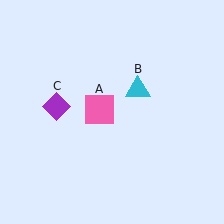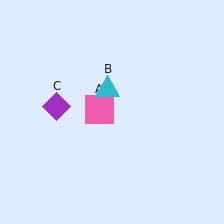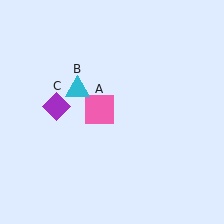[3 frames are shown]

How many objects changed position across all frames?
1 object changed position: cyan triangle (object B).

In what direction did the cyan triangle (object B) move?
The cyan triangle (object B) moved left.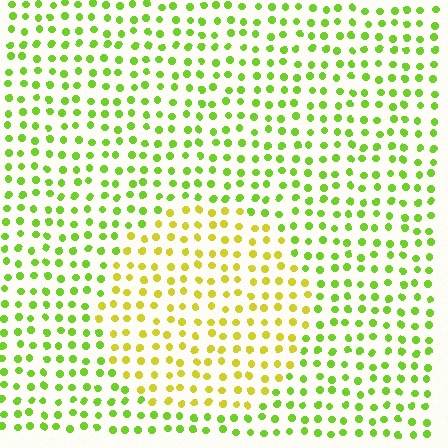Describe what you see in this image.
The image is filled with small lime elements in a uniform arrangement. A circle-shaped region is visible where the elements are tinted to a slightly different hue, forming a subtle color boundary.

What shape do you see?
I see a circle.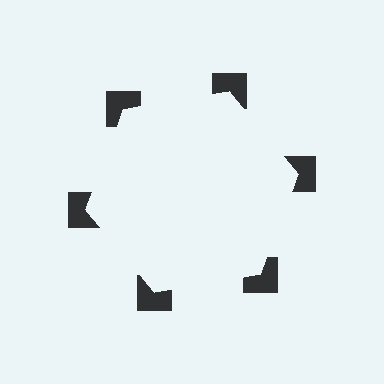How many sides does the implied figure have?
6 sides.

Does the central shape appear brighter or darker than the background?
It typically appears slightly brighter than the background, even though no actual brightness change is drawn.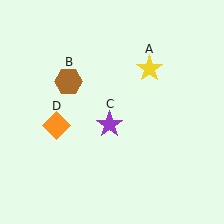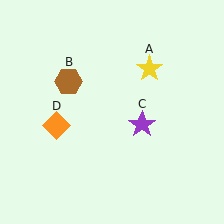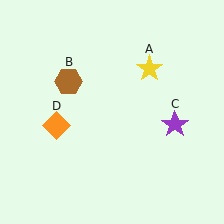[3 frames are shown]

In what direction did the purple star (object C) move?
The purple star (object C) moved right.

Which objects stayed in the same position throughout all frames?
Yellow star (object A) and brown hexagon (object B) and orange diamond (object D) remained stationary.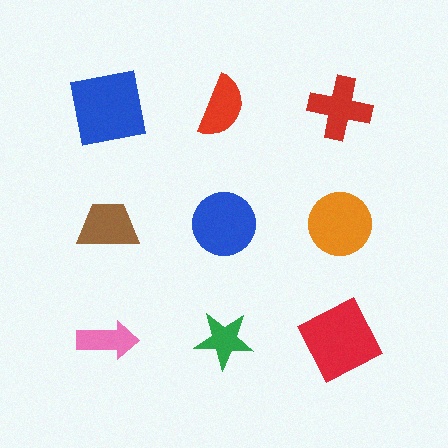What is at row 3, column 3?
A red square.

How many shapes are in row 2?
3 shapes.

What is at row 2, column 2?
A blue circle.